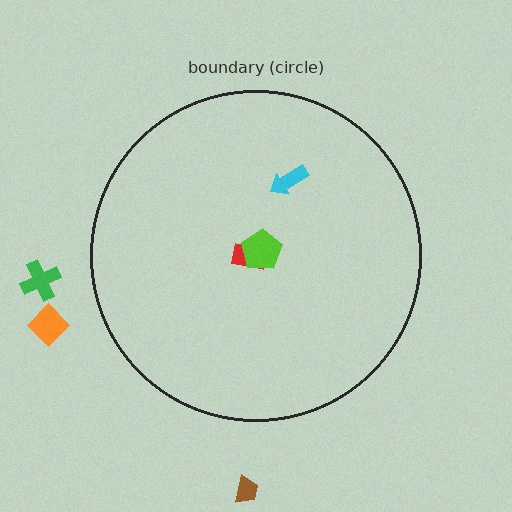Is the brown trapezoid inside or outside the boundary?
Outside.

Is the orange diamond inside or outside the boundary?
Outside.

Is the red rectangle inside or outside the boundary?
Inside.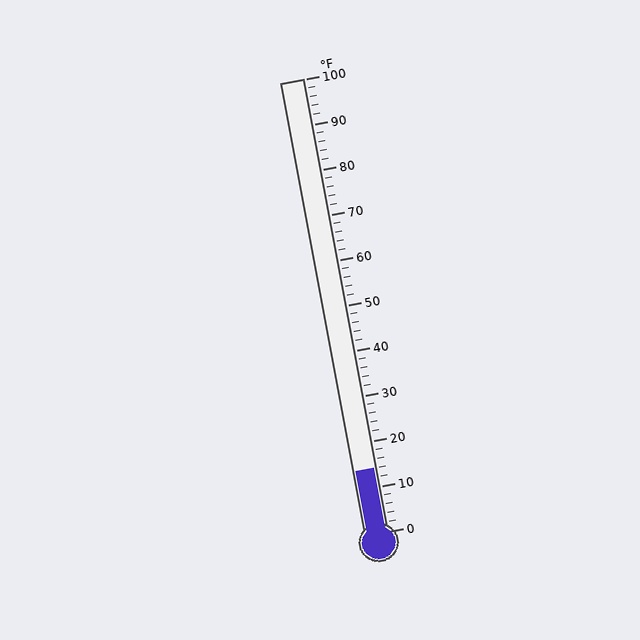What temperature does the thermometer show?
The thermometer shows approximately 14°F.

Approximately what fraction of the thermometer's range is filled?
The thermometer is filled to approximately 15% of its range.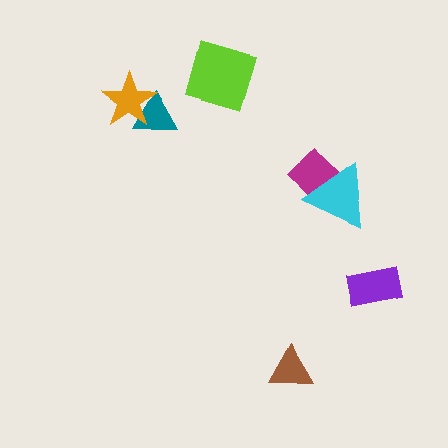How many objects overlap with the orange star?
1 object overlaps with the orange star.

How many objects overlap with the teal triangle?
1 object overlaps with the teal triangle.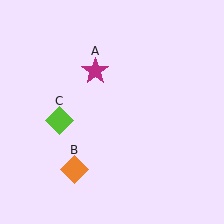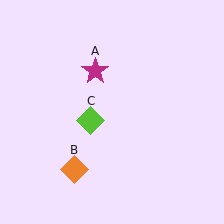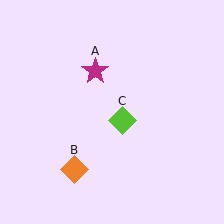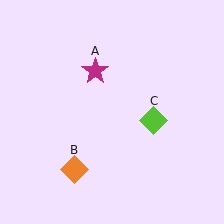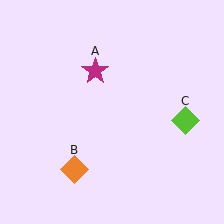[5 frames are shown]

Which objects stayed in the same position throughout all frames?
Magenta star (object A) and orange diamond (object B) remained stationary.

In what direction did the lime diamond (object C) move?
The lime diamond (object C) moved right.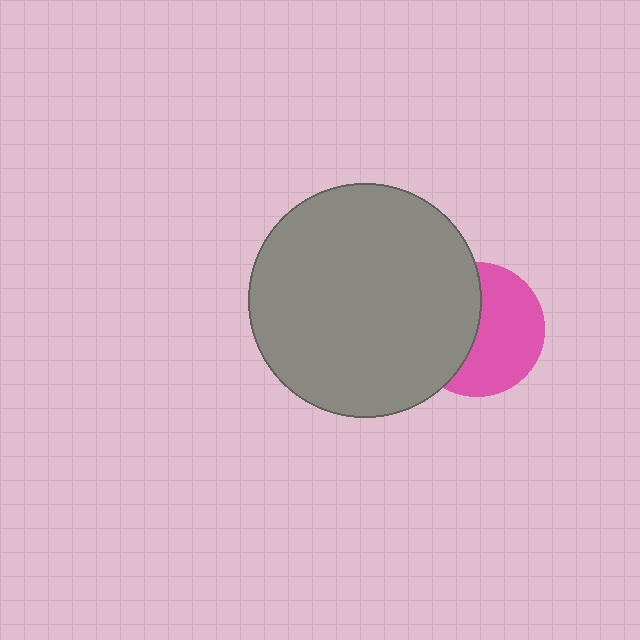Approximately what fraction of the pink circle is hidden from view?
Roughly 45% of the pink circle is hidden behind the gray circle.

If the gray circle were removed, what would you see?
You would see the complete pink circle.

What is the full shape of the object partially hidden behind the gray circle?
The partially hidden object is a pink circle.